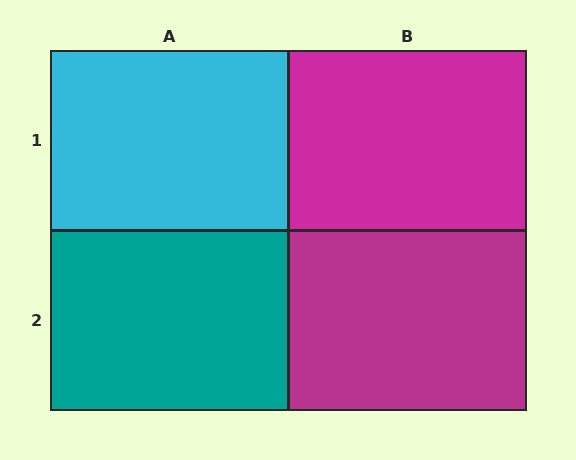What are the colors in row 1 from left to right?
Cyan, magenta.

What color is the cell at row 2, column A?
Teal.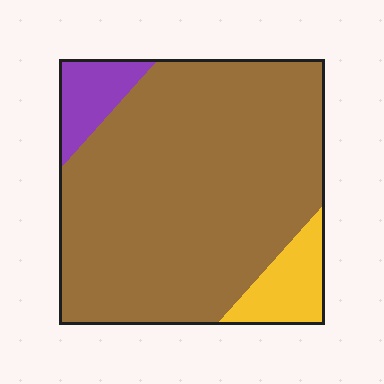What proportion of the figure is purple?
Purple takes up less than a quarter of the figure.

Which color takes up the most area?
Brown, at roughly 85%.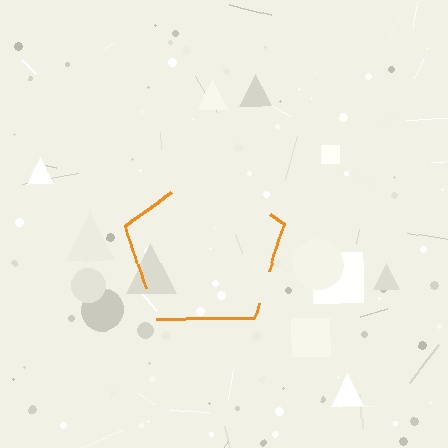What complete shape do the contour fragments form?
The contour fragments form a pentagon.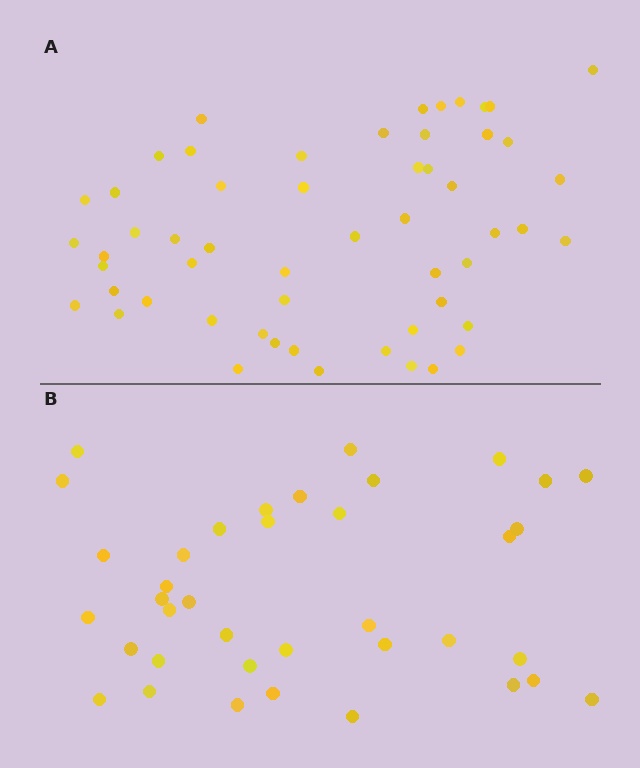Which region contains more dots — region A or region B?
Region A (the top region) has more dots.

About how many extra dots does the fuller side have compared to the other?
Region A has approximately 15 more dots than region B.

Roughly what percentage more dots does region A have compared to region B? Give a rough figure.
About 45% more.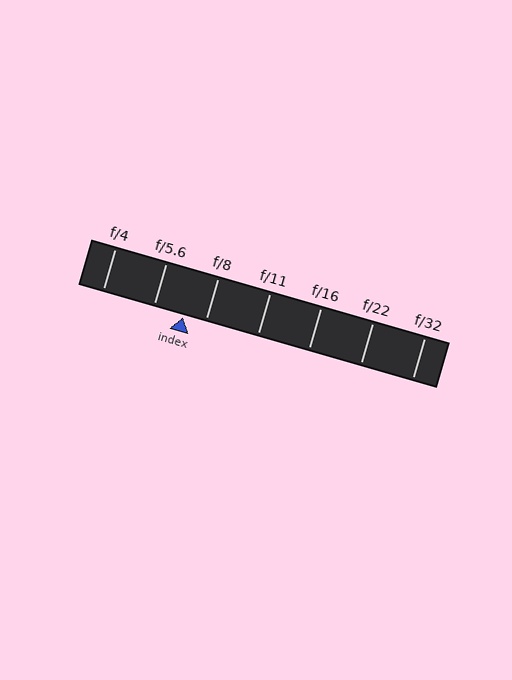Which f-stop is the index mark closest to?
The index mark is closest to f/8.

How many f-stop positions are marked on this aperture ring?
There are 7 f-stop positions marked.